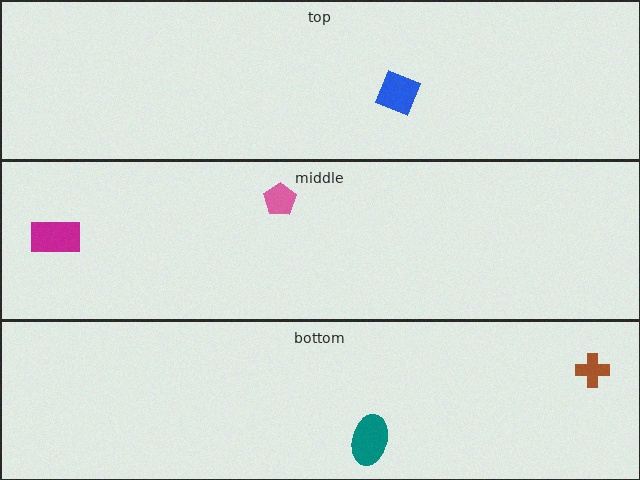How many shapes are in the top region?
1.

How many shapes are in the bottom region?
2.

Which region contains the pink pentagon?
The middle region.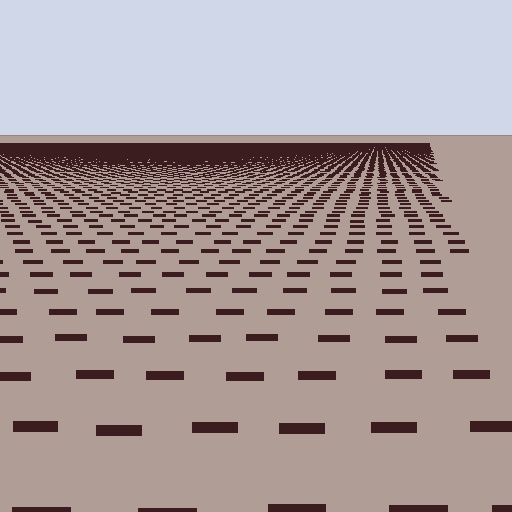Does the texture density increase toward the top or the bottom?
Density increases toward the top.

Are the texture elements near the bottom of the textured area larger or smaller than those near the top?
Larger. Near the bottom, elements are closer to the viewer and appear at a bigger on-screen size.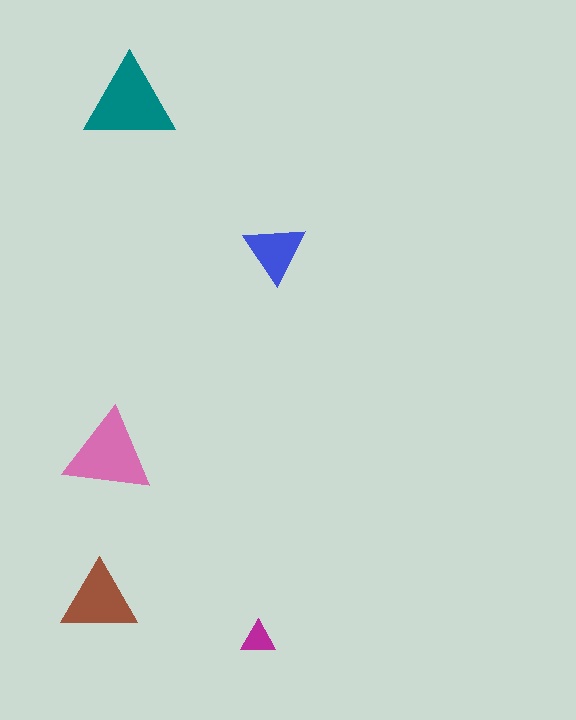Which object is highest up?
The teal triangle is topmost.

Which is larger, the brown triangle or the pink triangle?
The pink one.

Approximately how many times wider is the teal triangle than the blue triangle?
About 1.5 times wider.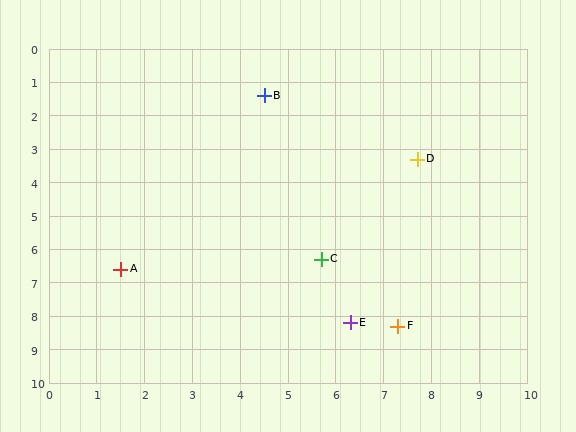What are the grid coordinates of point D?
Point D is at approximately (7.7, 3.3).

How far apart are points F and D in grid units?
Points F and D are about 5.0 grid units apart.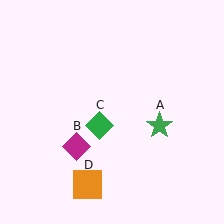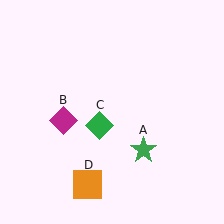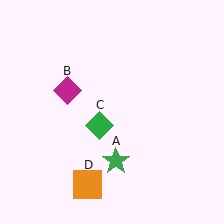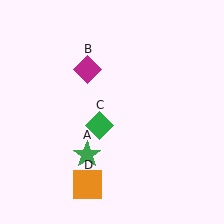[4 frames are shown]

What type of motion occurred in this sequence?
The green star (object A), magenta diamond (object B) rotated clockwise around the center of the scene.